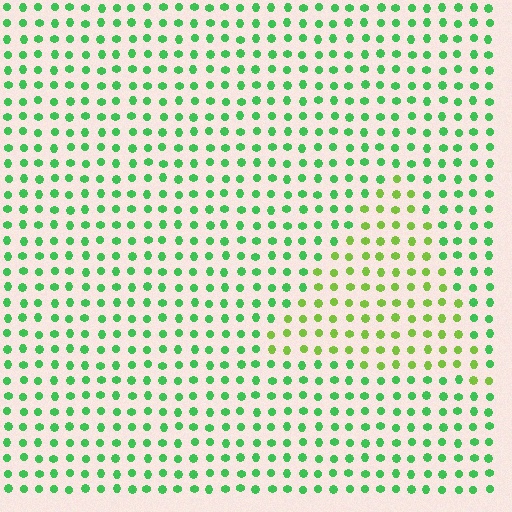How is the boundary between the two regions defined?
The boundary is defined purely by a slight shift in hue (about 37 degrees). Spacing, size, and orientation are identical on both sides.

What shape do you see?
I see a triangle.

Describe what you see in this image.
The image is filled with small green elements in a uniform arrangement. A triangle-shaped region is visible where the elements are tinted to a slightly different hue, forming a subtle color boundary.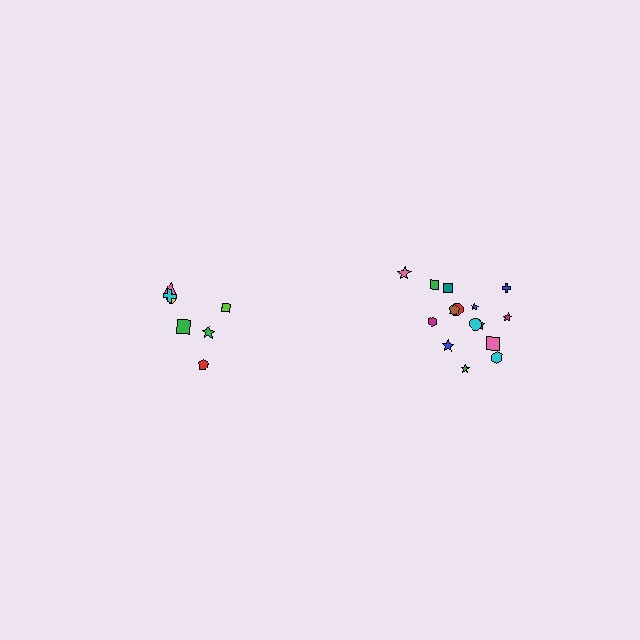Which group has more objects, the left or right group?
The right group.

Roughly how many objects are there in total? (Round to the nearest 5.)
Roughly 20 objects in total.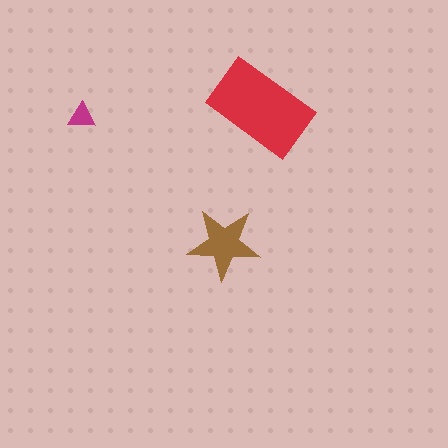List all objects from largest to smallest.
The red rectangle, the brown star, the magenta triangle.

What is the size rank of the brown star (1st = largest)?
2nd.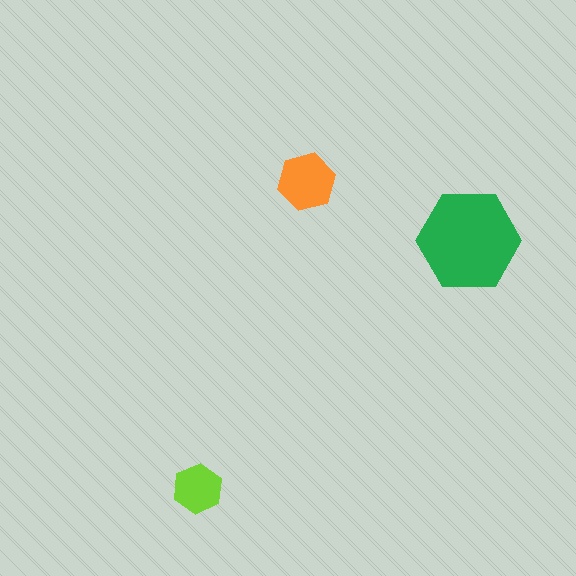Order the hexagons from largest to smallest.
the green one, the orange one, the lime one.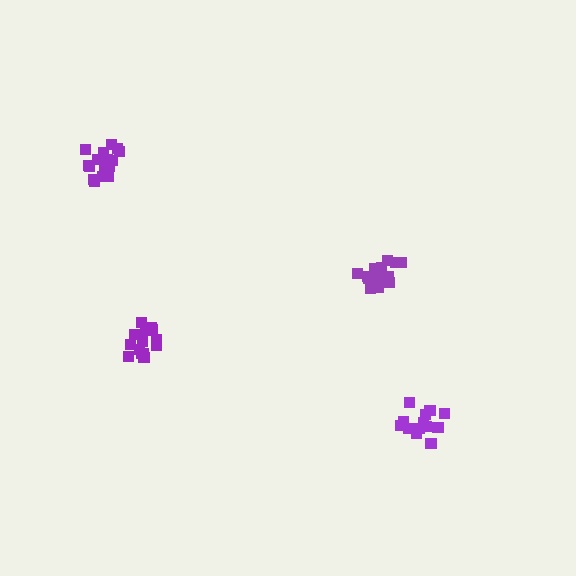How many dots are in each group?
Group 1: 14 dots, Group 2: 14 dots, Group 3: 19 dots, Group 4: 18 dots (65 total).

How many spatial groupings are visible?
There are 4 spatial groupings.